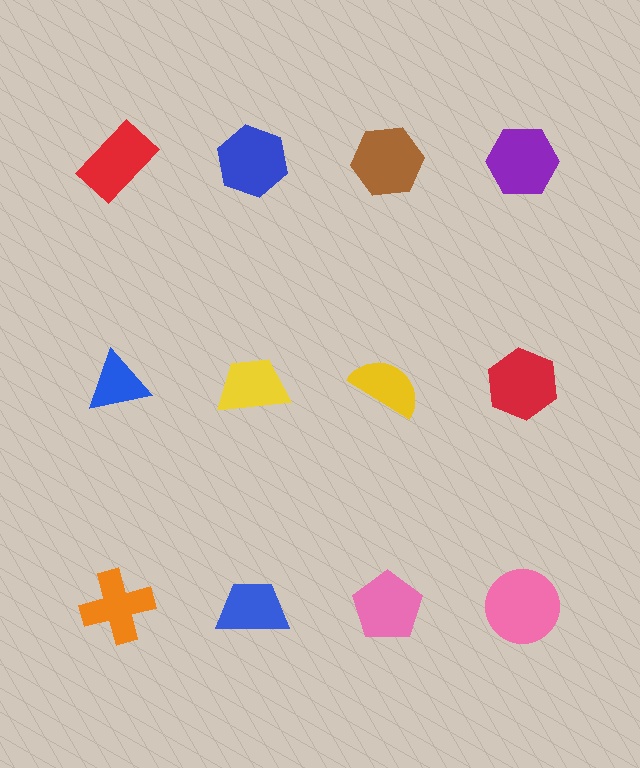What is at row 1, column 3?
A brown hexagon.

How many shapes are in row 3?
4 shapes.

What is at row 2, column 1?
A blue triangle.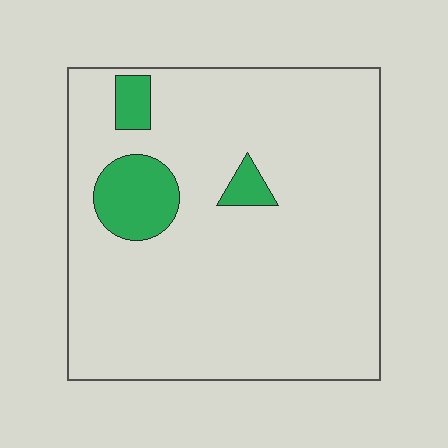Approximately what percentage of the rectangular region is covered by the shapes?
Approximately 10%.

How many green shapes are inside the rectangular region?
3.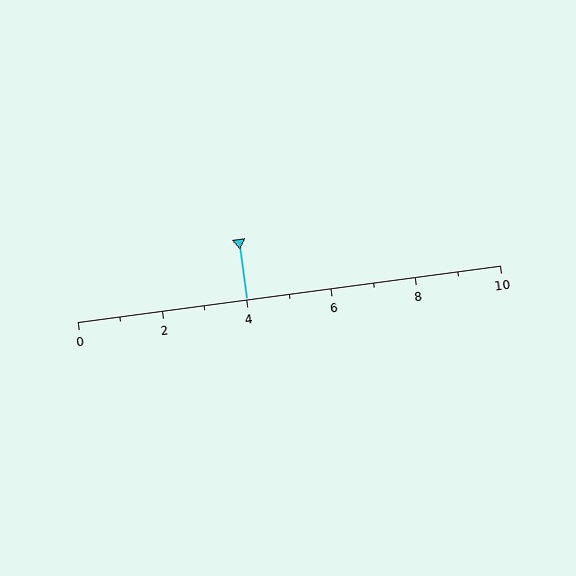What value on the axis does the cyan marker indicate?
The marker indicates approximately 4.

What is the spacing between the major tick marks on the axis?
The major ticks are spaced 2 apart.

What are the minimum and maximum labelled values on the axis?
The axis runs from 0 to 10.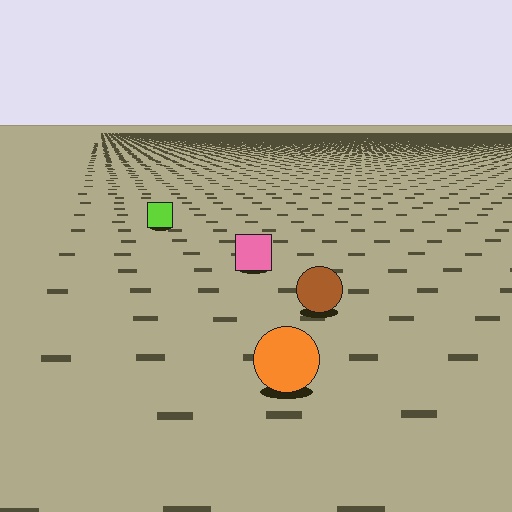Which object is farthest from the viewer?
The lime square is farthest from the viewer. It appears smaller and the ground texture around it is denser.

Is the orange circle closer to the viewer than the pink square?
Yes. The orange circle is closer — you can tell from the texture gradient: the ground texture is coarser near it.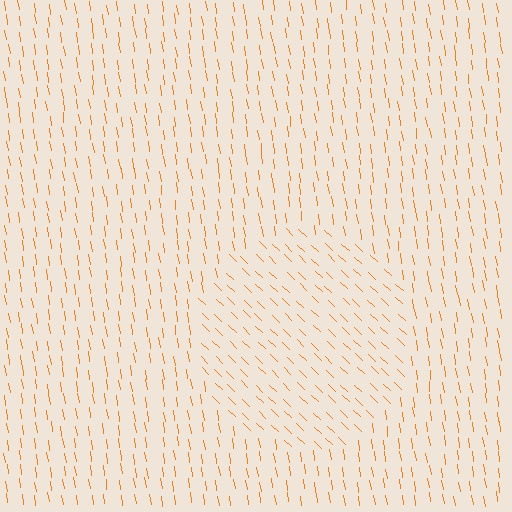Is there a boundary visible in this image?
Yes, there is a texture boundary formed by a change in line orientation.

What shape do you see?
I see a circle.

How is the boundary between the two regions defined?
The boundary is defined purely by a change in line orientation (approximately 38 degrees difference). All lines are the same color and thickness.